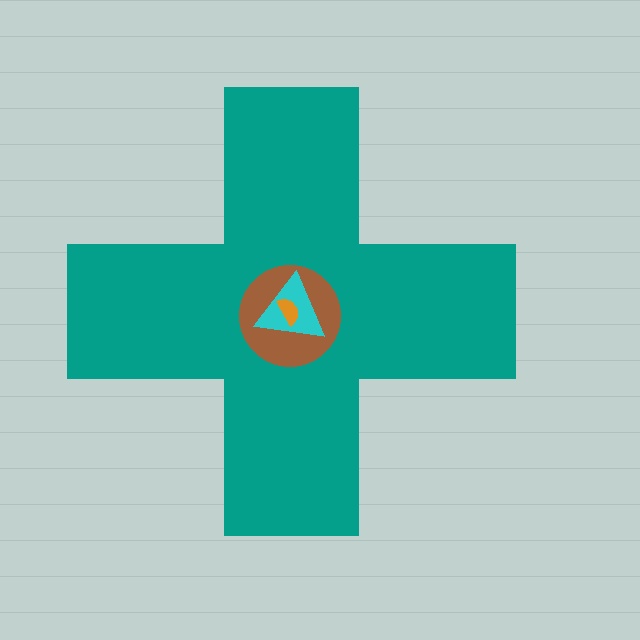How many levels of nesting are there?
4.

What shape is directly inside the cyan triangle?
The orange semicircle.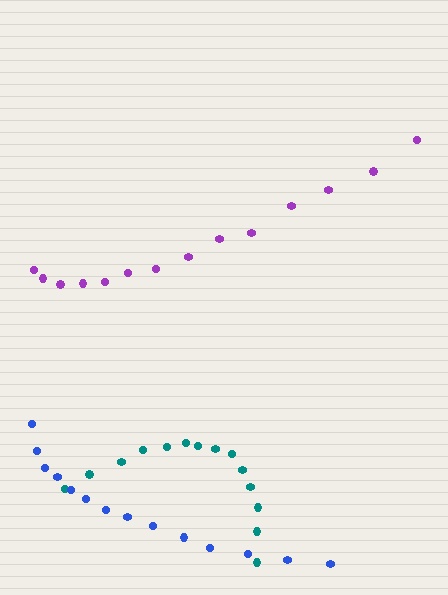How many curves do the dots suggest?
There are 3 distinct paths.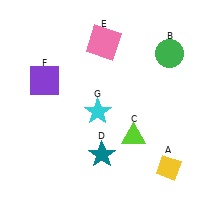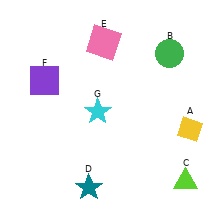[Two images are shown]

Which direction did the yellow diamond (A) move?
The yellow diamond (A) moved up.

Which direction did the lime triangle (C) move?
The lime triangle (C) moved right.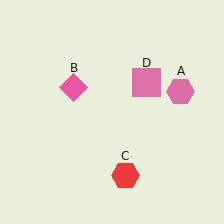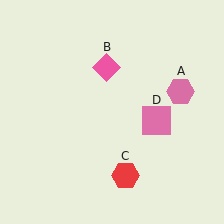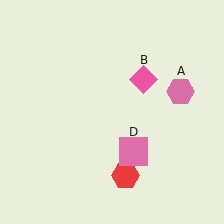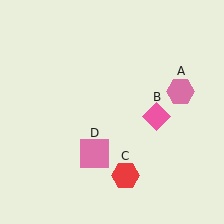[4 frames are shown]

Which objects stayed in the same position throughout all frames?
Pink hexagon (object A) and red hexagon (object C) remained stationary.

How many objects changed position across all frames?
2 objects changed position: pink diamond (object B), pink square (object D).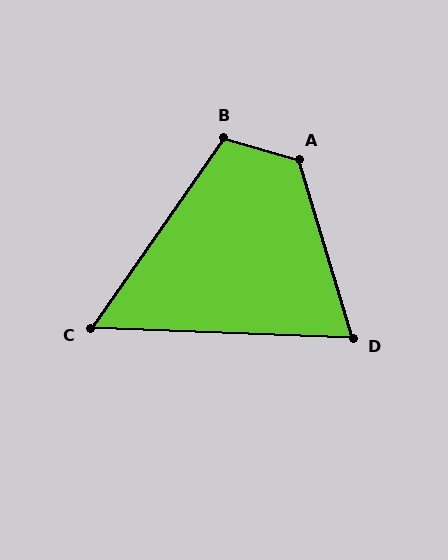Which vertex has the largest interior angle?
A, at approximately 123 degrees.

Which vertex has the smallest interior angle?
C, at approximately 57 degrees.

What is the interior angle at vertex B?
Approximately 109 degrees (obtuse).